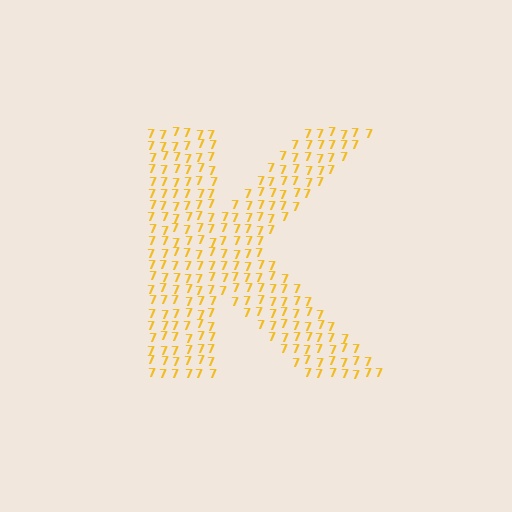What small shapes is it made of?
It is made of small digit 7's.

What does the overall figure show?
The overall figure shows the letter K.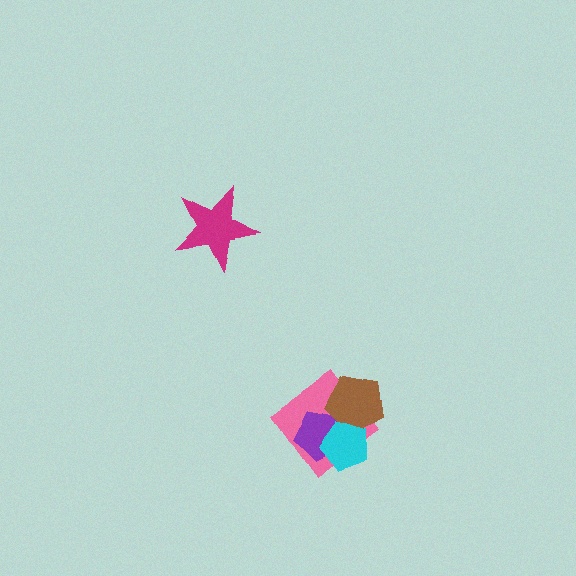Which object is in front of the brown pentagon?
The cyan pentagon is in front of the brown pentagon.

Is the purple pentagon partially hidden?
Yes, it is partially covered by another shape.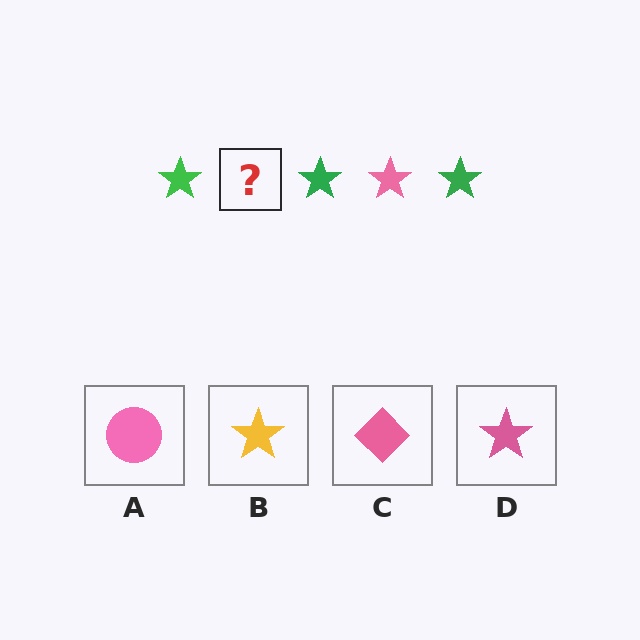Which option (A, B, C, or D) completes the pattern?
D.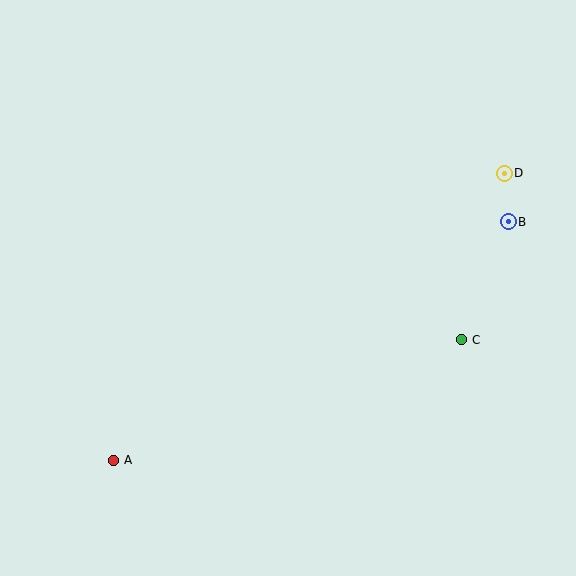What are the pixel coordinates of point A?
Point A is at (114, 460).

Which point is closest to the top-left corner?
Point A is closest to the top-left corner.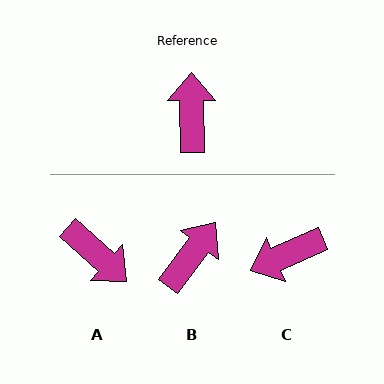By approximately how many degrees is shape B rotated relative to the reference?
Approximately 38 degrees clockwise.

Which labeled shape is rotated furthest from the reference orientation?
A, about 133 degrees away.